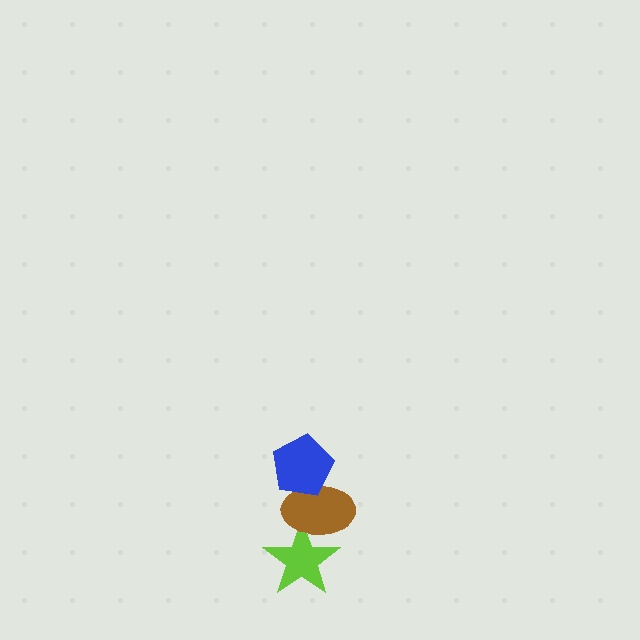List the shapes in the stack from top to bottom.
From top to bottom: the blue pentagon, the brown ellipse, the lime star.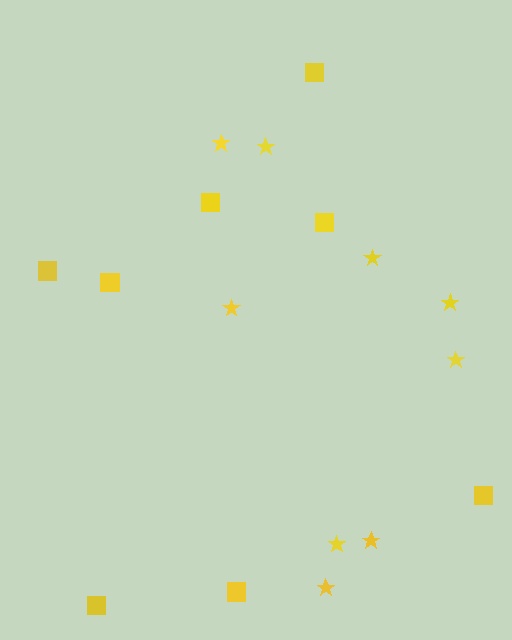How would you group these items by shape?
There are 2 groups: one group of stars (9) and one group of squares (8).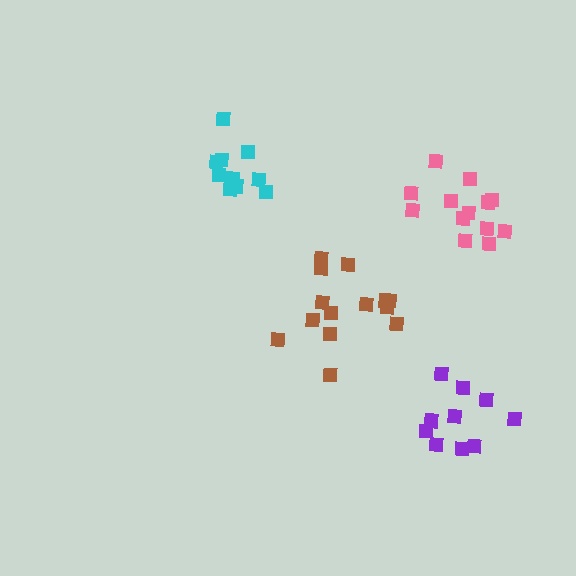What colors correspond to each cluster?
The clusters are colored: pink, cyan, purple, brown.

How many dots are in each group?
Group 1: 13 dots, Group 2: 10 dots, Group 3: 10 dots, Group 4: 14 dots (47 total).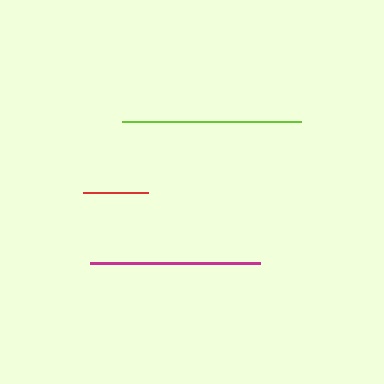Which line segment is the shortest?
The red line is the shortest at approximately 65 pixels.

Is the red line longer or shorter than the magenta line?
The magenta line is longer than the red line.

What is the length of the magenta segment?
The magenta segment is approximately 170 pixels long.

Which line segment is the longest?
The lime line is the longest at approximately 179 pixels.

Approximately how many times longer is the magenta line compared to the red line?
The magenta line is approximately 2.6 times the length of the red line.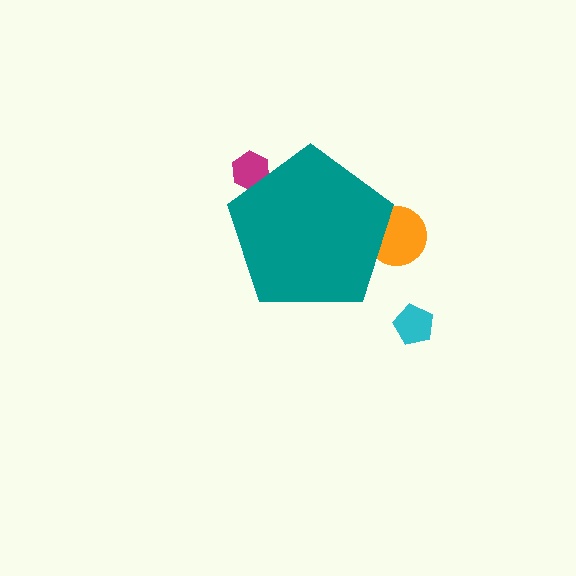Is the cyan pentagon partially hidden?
No, the cyan pentagon is fully visible.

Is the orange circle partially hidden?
Yes, the orange circle is partially hidden behind the teal pentagon.